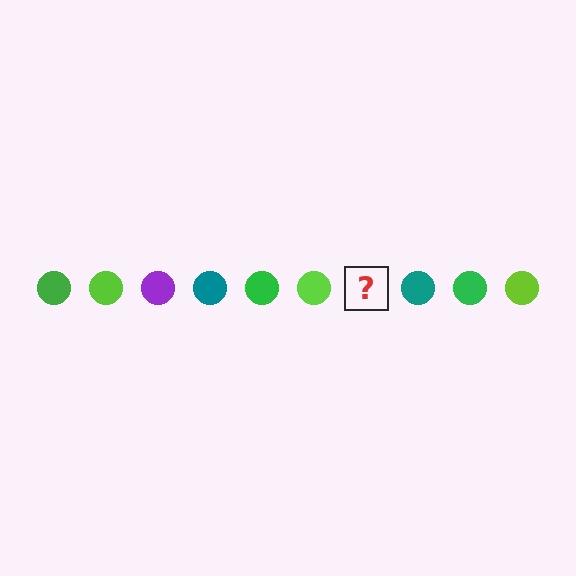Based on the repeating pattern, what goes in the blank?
The blank should be a purple circle.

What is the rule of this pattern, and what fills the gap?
The rule is that the pattern cycles through green, lime, purple, teal circles. The gap should be filled with a purple circle.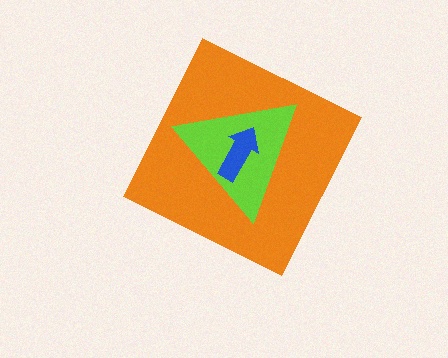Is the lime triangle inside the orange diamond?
Yes.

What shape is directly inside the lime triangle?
The blue arrow.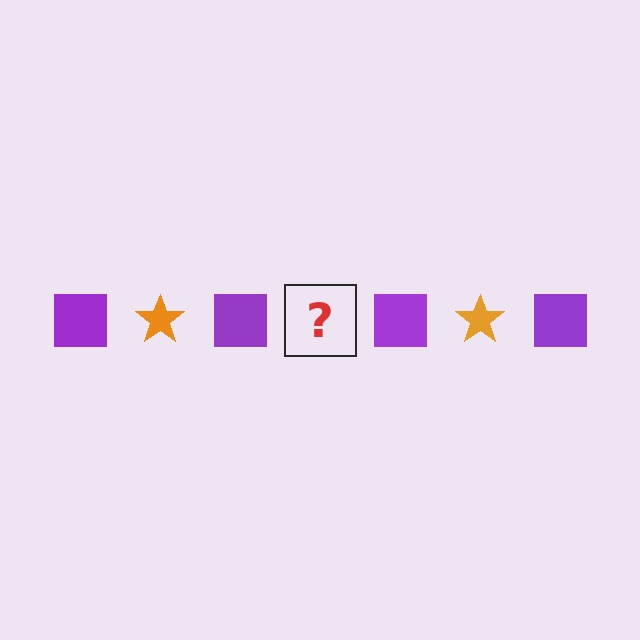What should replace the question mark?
The question mark should be replaced with an orange star.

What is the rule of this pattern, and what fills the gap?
The rule is that the pattern alternates between purple square and orange star. The gap should be filled with an orange star.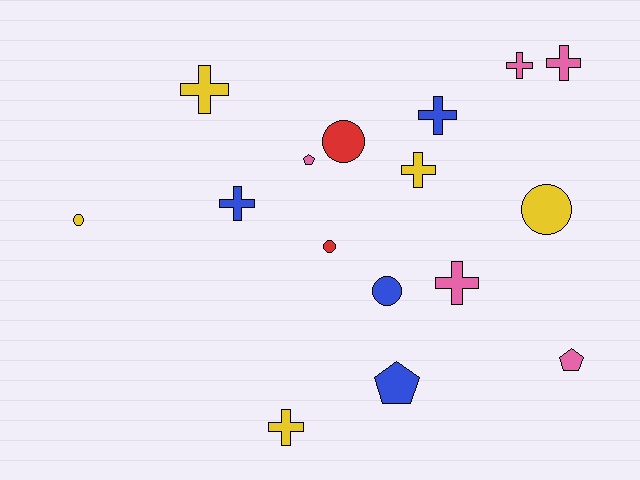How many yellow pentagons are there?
There are no yellow pentagons.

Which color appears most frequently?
Pink, with 5 objects.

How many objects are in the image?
There are 16 objects.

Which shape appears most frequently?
Cross, with 8 objects.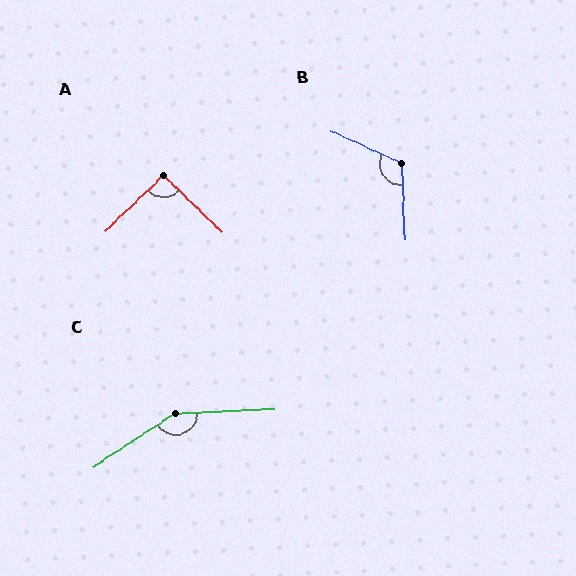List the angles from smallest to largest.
A (92°), B (117°), C (149°).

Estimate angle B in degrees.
Approximately 117 degrees.